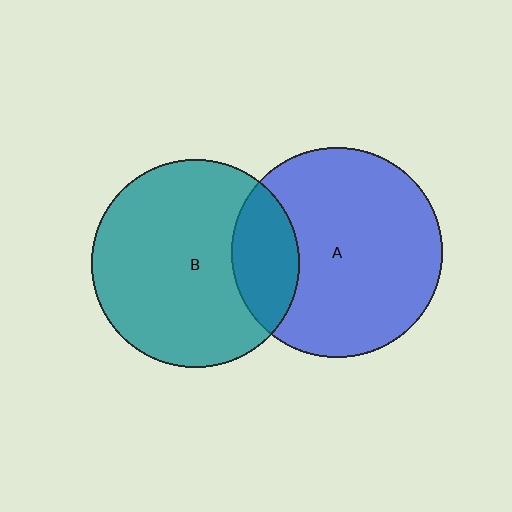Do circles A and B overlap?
Yes.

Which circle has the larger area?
Circle A (blue).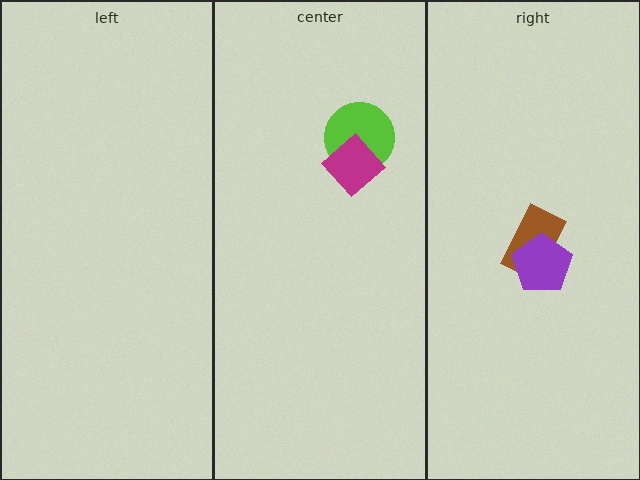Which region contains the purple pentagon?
The right region.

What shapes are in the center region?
The lime circle, the magenta diamond.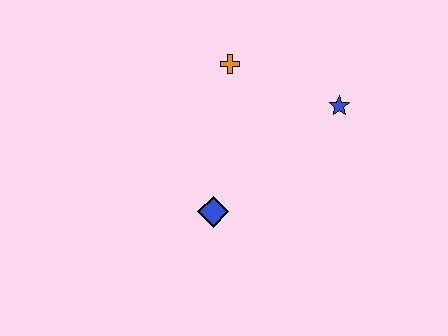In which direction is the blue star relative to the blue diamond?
The blue star is to the right of the blue diamond.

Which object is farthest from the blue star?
The blue diamond is farthest from the blue star.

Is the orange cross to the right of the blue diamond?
Yes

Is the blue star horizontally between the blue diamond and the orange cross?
No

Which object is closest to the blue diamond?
The orange cross is closest to the blue diamond.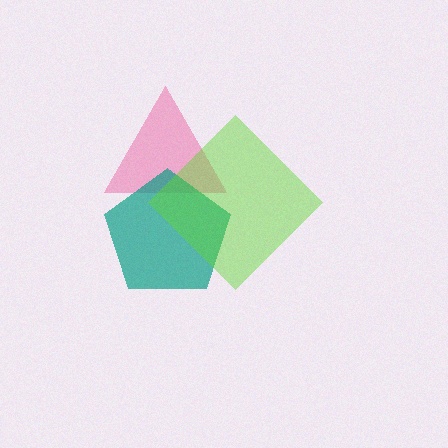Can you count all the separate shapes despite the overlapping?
Yes, there are 3 separate shapes.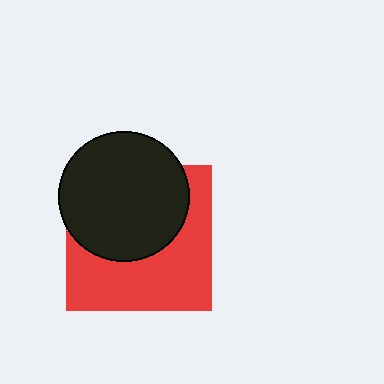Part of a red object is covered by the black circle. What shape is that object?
It is a square.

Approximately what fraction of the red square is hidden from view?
Roughly 49% of the red square is hidden behind the black circle.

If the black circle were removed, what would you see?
You would see the complete red square.